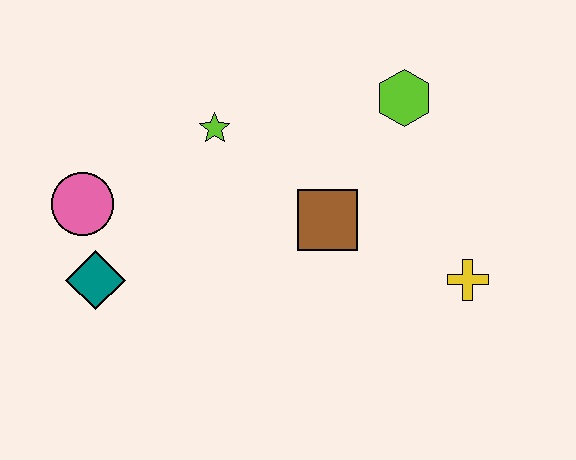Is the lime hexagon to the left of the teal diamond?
No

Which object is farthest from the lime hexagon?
The teal diamond is farthest from the lime hexagon.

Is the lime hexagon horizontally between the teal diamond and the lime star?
No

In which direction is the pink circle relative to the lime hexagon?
The pink circle is to the left of the lime hexagon.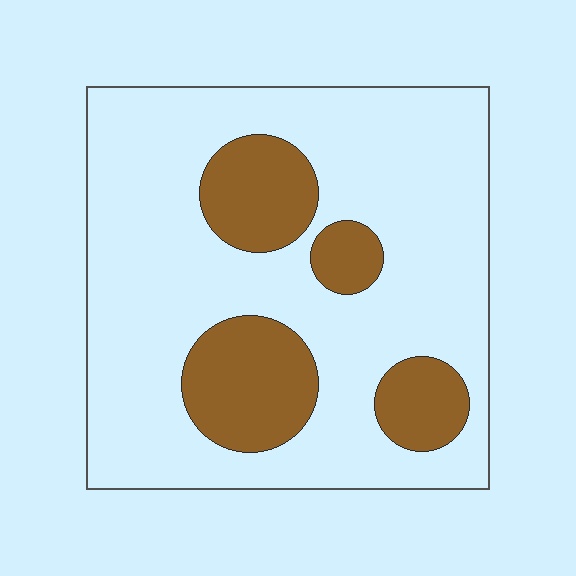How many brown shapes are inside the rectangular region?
4.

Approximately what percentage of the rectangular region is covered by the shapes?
Approximately 25%.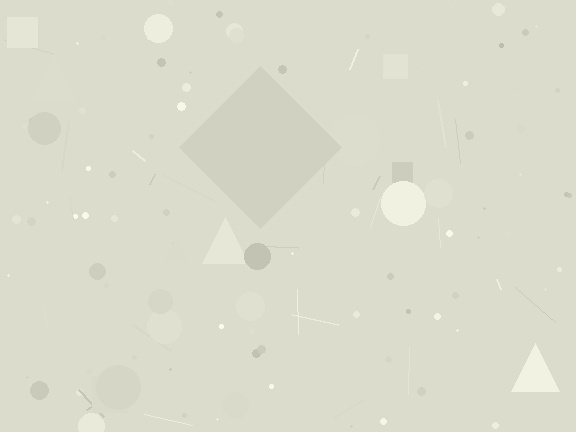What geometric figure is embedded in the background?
A diamond is embedded in the background.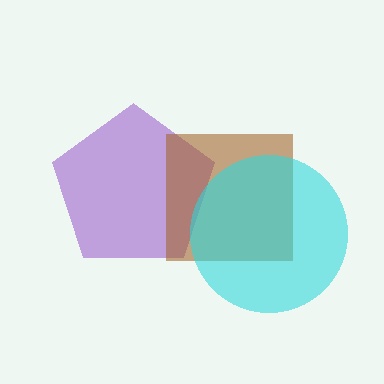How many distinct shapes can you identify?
There are 3 distinct shapes: a purple pentagon, a brown square, a cyan circle.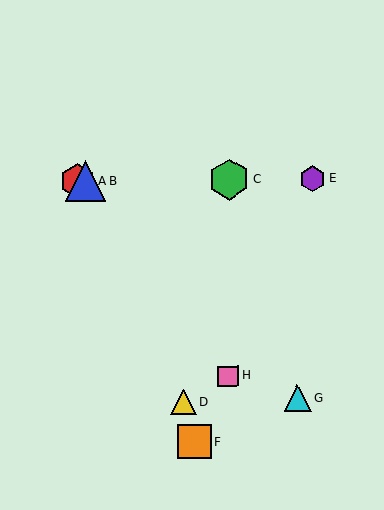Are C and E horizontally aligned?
Yes, both are at y≈179.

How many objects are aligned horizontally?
4 objects (A, B, C, E) are aligned horizontally.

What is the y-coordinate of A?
Object A is at y≈181.